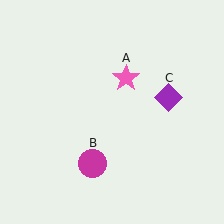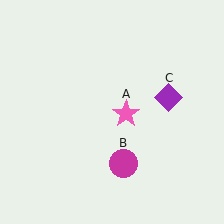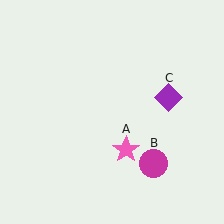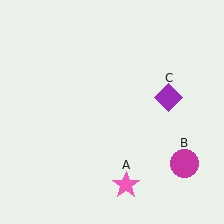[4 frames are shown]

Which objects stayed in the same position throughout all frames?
Purple diamond (object C) remained stationary.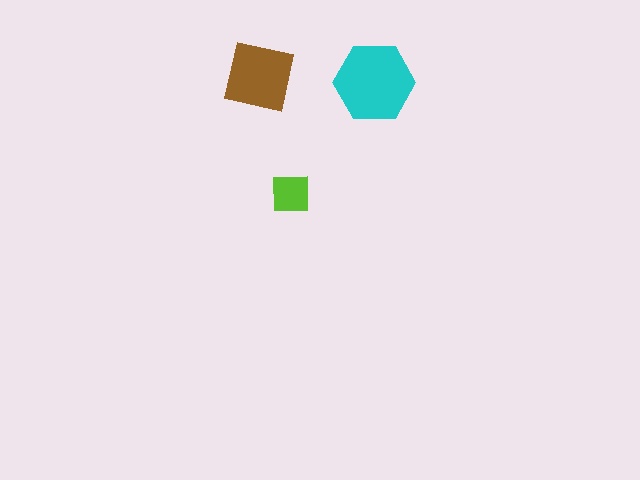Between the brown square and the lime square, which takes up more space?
The brown square.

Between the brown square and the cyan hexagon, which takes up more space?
The cyan hexagon.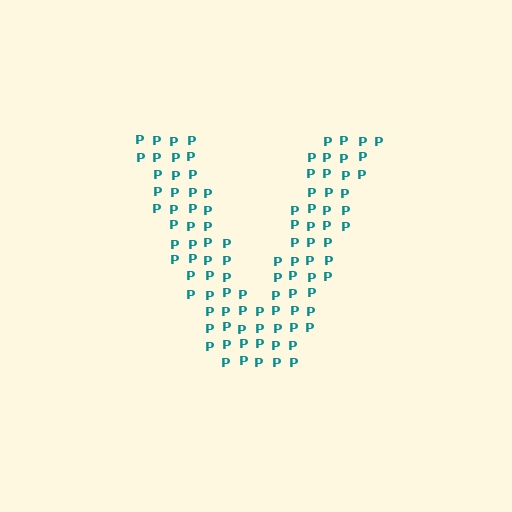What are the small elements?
The small elements are letter P's.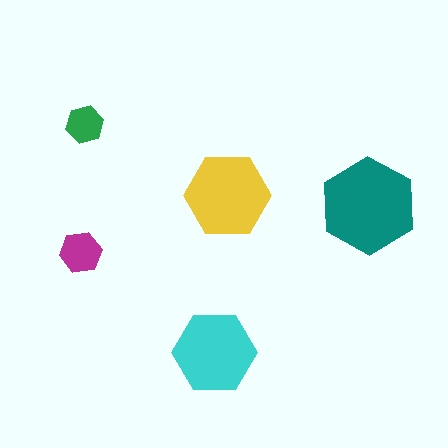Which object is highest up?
The green hexagon is topmost.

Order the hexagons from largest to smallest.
the teal one, the yellow one, the cyan one, the magenta one, the green one.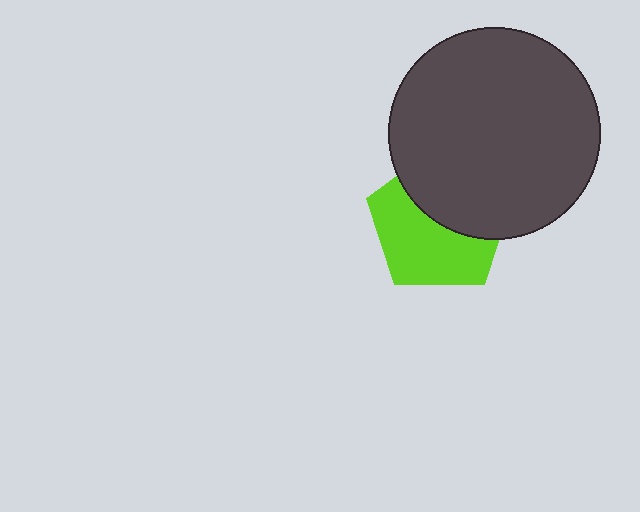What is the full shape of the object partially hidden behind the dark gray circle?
The partially hidden object is a lime pentagon.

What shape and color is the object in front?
The object in front is a dark gray circle.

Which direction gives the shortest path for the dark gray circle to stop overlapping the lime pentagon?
Moving up gives the shortest separation.